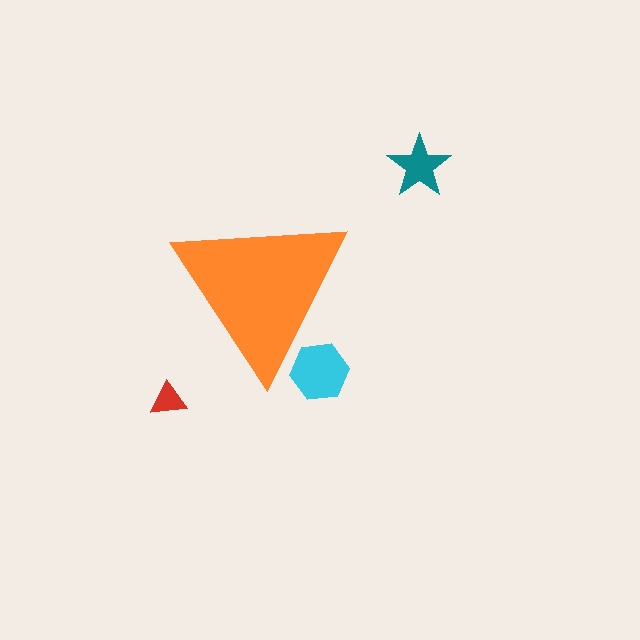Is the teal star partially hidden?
No, the teal star is fully visible.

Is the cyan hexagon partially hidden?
Yes, the cyan hexagon is partially hidden behind the orange triangle.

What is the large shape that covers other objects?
An orange triangle.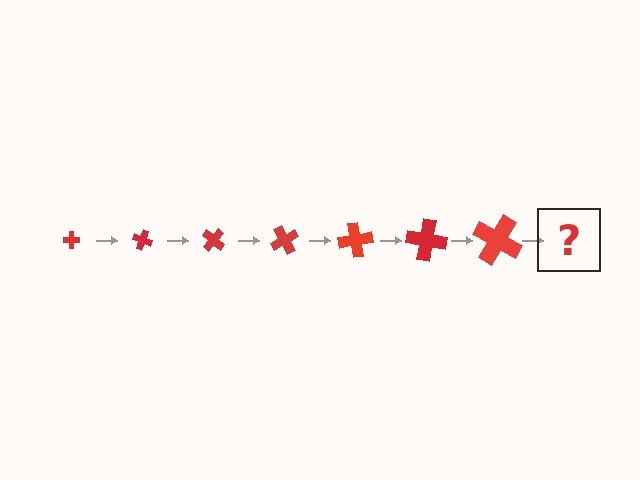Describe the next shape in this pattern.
It should be a cross, larger than the previous one and rotated 140 degrees from the start.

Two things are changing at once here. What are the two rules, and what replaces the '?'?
The two rules are that the cross grows larger each step and it rotates 20 degrees each step. The '?' should be a cross, larger than the previous one and rotated 140 degrees from the start.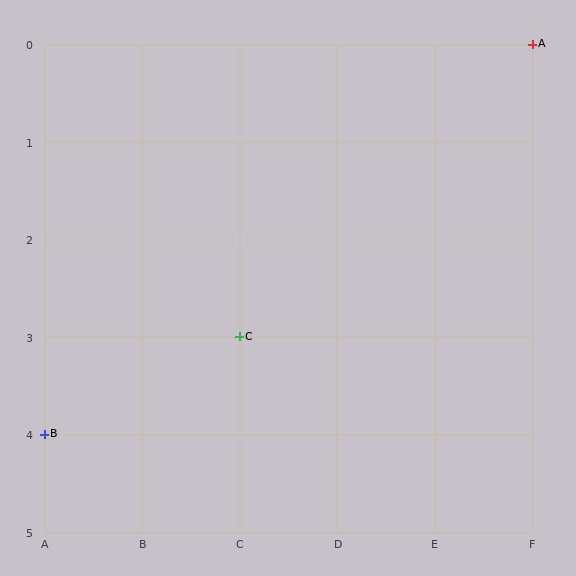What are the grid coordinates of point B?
Point B is at grid coordinates (A, 4).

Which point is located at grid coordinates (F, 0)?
Point A is at (F, 0).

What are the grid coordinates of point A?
Point A is at grid coordinates (F, 0).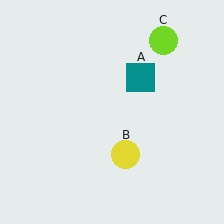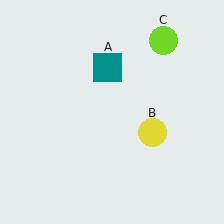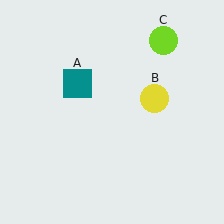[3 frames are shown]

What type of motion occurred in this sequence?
The teal square (object A), yellow circle (object B) rotated counterclockwise around the center of the scene.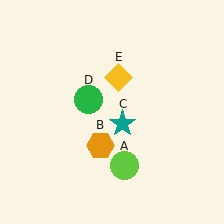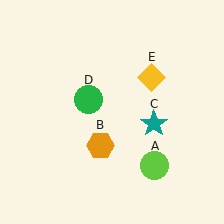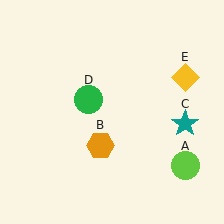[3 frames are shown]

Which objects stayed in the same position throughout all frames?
Orange hexagon (object B) and green circle (object D) remained stationary.